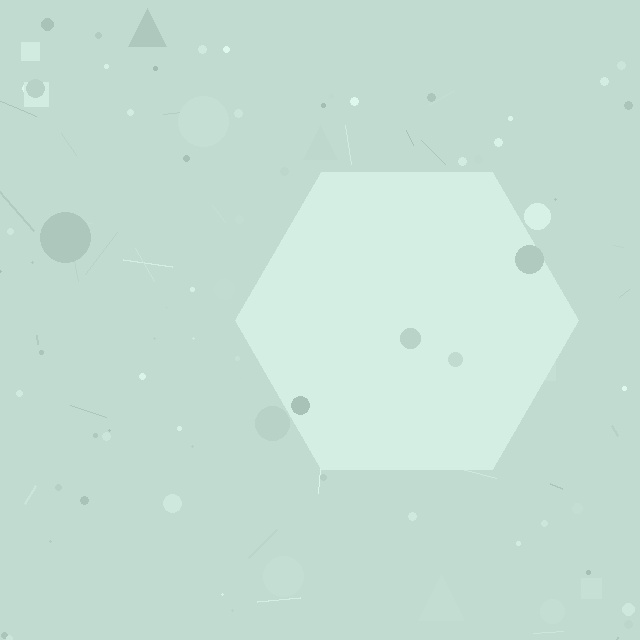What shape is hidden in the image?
A hexagon is hidden in the image.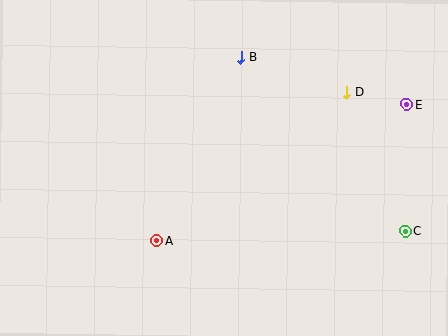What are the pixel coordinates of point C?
Point C is at (405, 231).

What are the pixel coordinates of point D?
Point D is at (347, 92).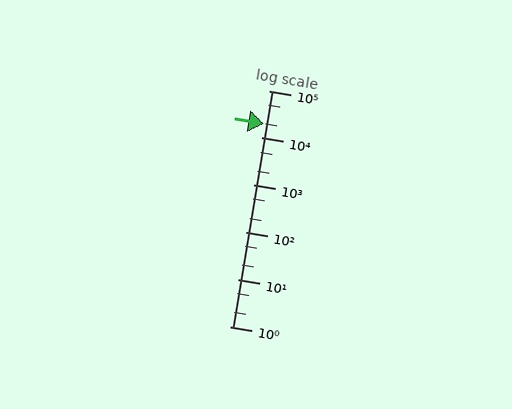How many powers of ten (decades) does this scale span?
The scale spans 5 decades, from 1 to 100000.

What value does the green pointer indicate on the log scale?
The pointer indicates approximately 20000.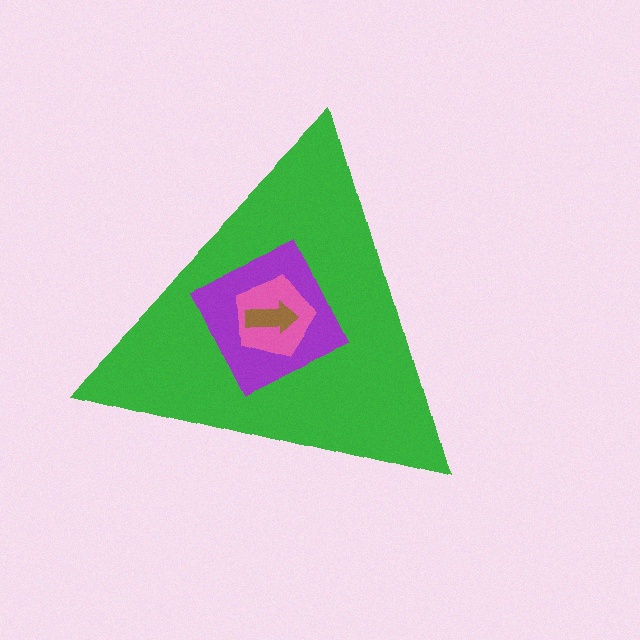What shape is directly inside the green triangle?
The purple diamond.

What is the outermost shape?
The green triangle.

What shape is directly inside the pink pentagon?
The brown arrow.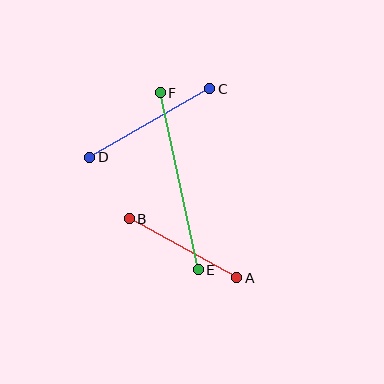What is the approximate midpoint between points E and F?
The midpoint is at approximately (179, 181) pixels.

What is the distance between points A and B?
The distance is approximately 122 pixels.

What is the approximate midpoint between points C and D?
The midpoint is at approximately (150, 123) pixels.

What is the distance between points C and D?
The distance is approximately 138 pixels.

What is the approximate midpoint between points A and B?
The midpoint is at approximately (183, 248) pixels.